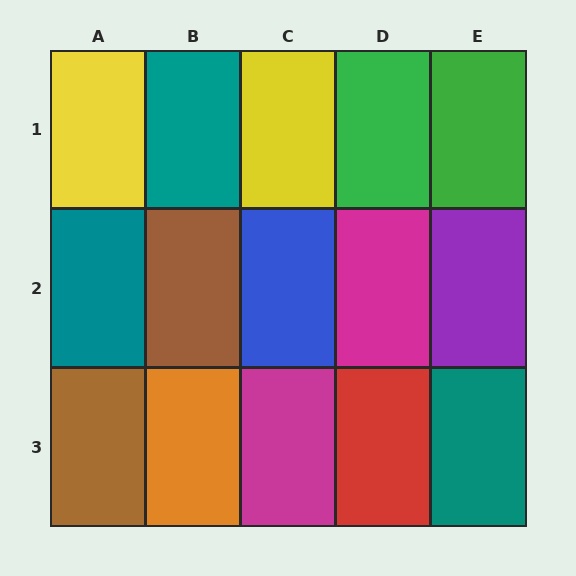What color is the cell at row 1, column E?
Green.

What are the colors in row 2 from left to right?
Teal, brown, blue, magenta, purple.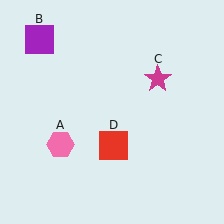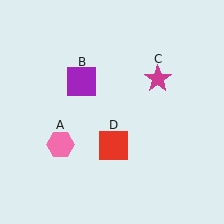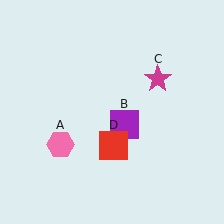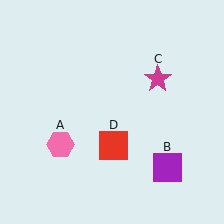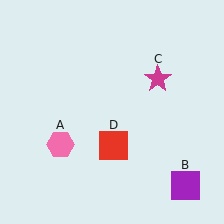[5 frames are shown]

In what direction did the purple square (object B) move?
The purple square (object B) moved down and to the right.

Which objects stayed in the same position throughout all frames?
Pink hexagon (object A) and magenta star (object C) and red square (object D) remained stationary.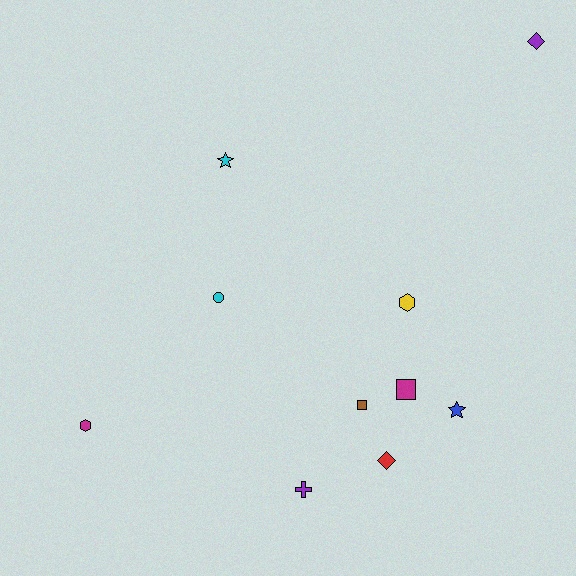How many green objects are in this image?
There are no green objects.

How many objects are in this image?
There are 10 objects.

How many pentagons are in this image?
There are no pentagons.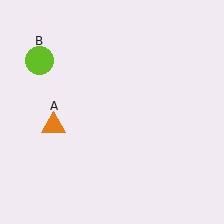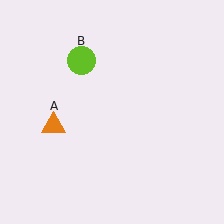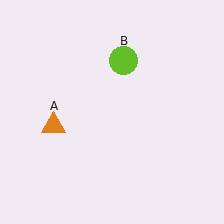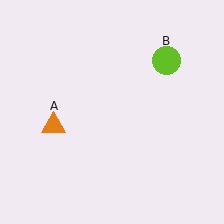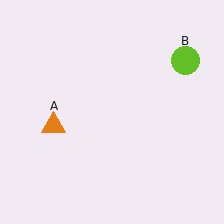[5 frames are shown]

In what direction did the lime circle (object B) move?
The lime circle (object B) moved right.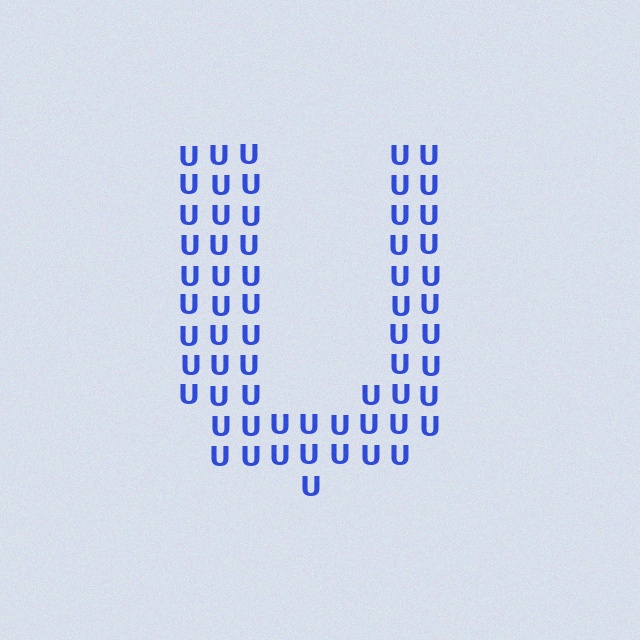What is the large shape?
The large shape is the letter U.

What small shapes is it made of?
It is made of small letter U's.